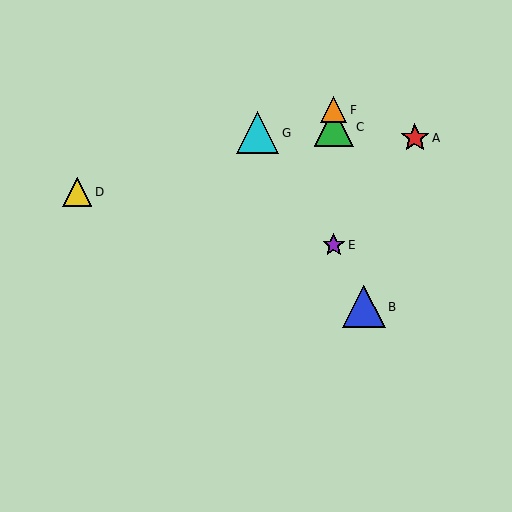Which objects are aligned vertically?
Objects C, E, F are aligned vertically.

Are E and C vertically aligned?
Yes, both are at x≈334.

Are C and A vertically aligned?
No, C is at x≈334 and A is at x≈415.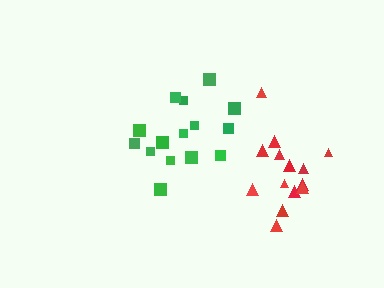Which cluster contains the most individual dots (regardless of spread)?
Green (15).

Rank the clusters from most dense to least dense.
red, green.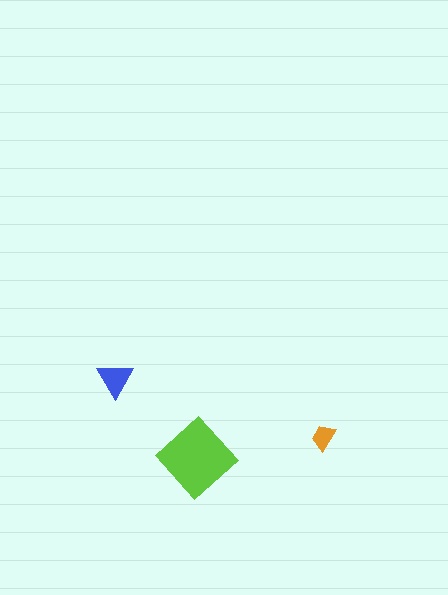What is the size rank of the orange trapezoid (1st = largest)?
3rd.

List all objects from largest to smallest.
The lime diamond, the blue triangle, the orange trapezoid.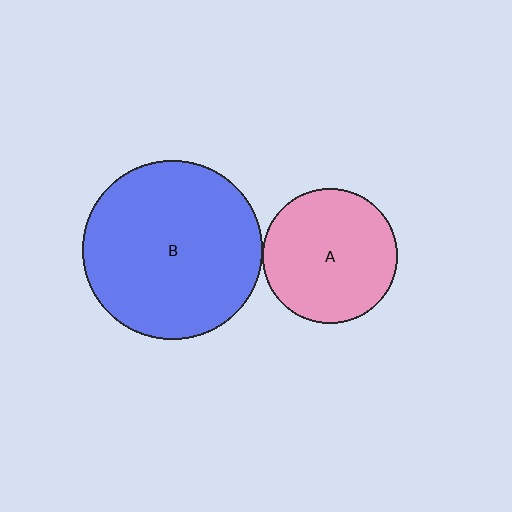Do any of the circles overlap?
No, none of the circles overlap.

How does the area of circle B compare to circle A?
Approximately 1.8 times.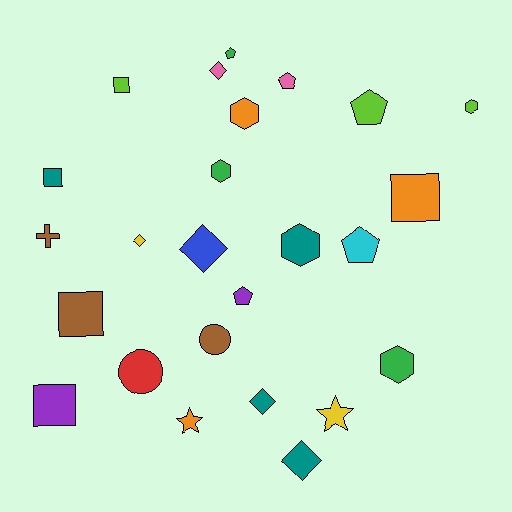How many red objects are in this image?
There is 1 red object.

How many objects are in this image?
There are 25 objects.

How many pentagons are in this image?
There are 5 pentagons.